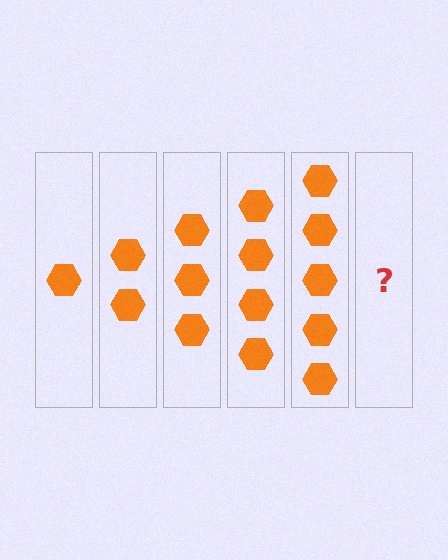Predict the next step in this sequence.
The next step is 6 hexagons.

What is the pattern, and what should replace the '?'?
The pattern is that each step adds one more hexagon. The '?' should be 6 hexagons.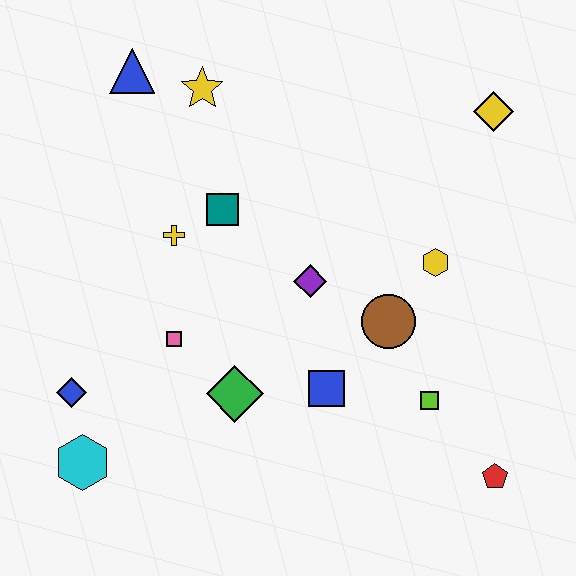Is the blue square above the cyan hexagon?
Yes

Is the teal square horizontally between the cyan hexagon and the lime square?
Yes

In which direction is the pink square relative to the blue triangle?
The pink square is below the blue triangle.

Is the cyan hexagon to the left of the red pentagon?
Yes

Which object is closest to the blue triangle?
The yellow star is closest to the blue triangle.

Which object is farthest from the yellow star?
The red pentagon is farthest from the yellow star.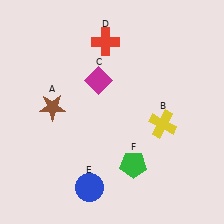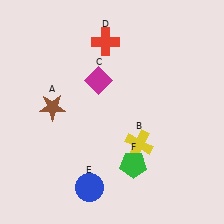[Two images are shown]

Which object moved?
The yellow cross (B) moved left.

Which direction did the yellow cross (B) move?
The yellow cross (B) moved left.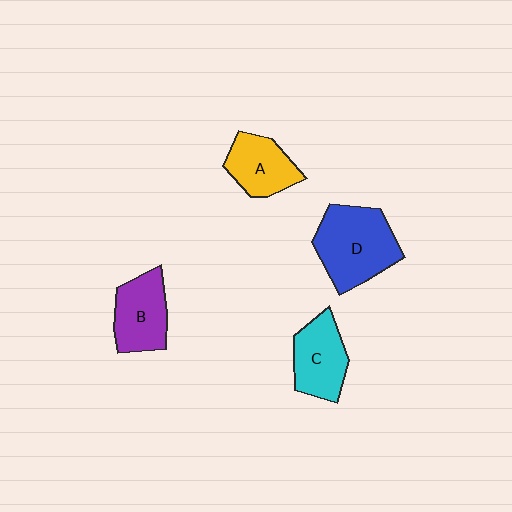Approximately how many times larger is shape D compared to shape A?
Approximately 1.6 times.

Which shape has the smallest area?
Shape A (yellow).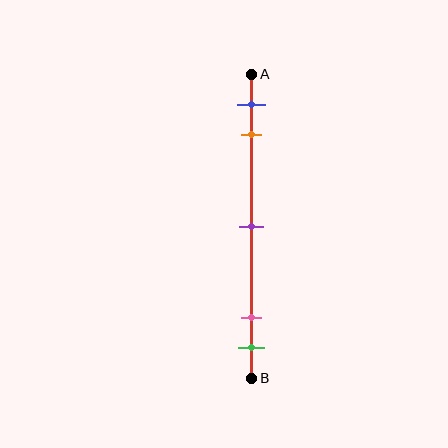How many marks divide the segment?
There are 5 marks dividing the segment.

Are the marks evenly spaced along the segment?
No, the marks are not evenly spaced.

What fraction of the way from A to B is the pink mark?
The pink mark is approximately 80% (0.8) of the way from A to B.